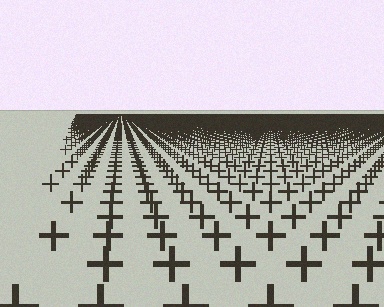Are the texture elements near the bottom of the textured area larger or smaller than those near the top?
Larger. Near the bottom, elements are closer to the viewer and appear at a bigger on-screen size.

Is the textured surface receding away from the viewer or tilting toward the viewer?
The surface is receding away from the viewer. Texture elements get smaller and denser toward the top.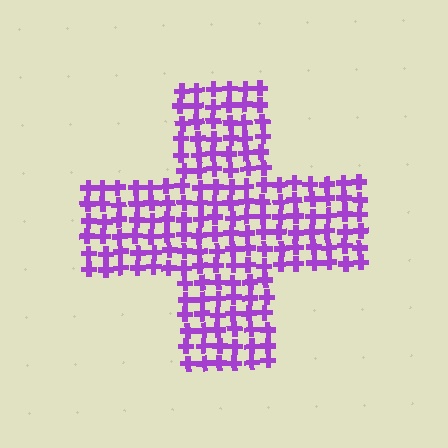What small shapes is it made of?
It is made of small crosses.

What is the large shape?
The large shape is a cross.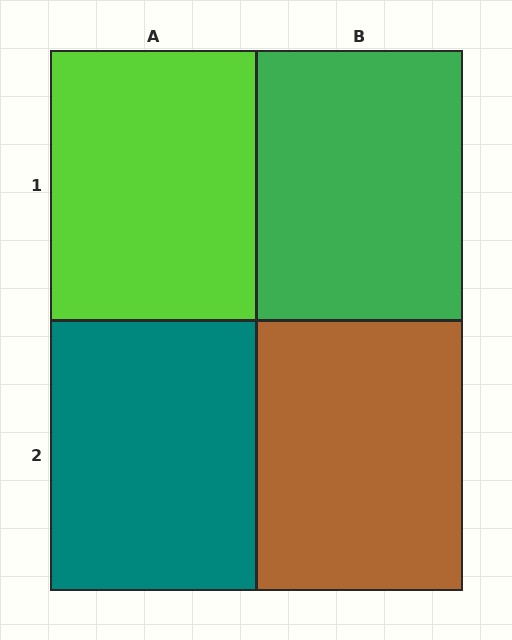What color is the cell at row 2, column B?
Brown.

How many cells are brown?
1 cell is brown.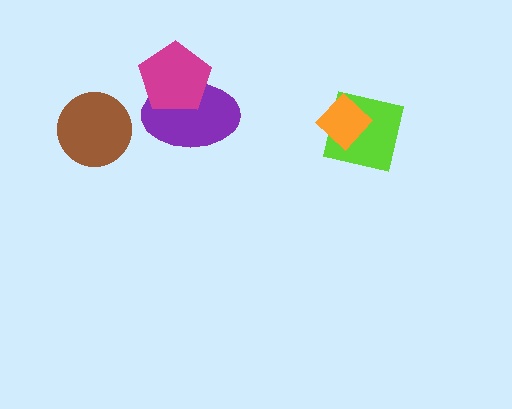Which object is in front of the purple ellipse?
The magenta pentagon is in front of the purple ellipse.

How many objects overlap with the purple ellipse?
1 object overlaps with the purple ellipse.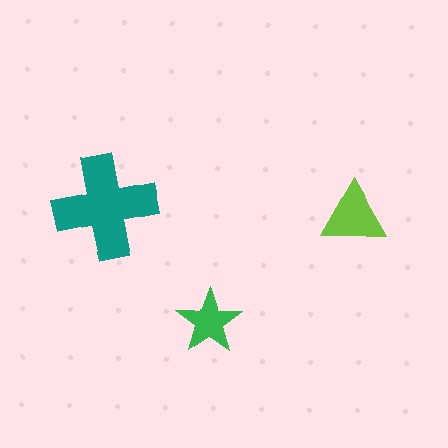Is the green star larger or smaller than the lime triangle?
Smaller.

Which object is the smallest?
The green star.